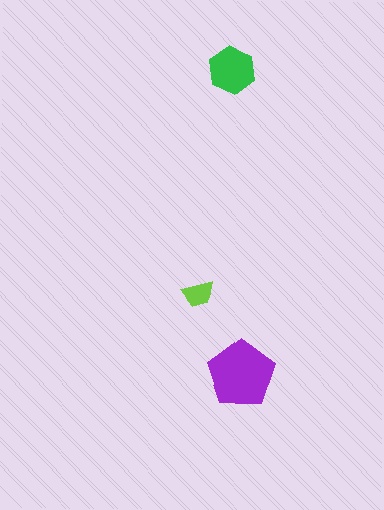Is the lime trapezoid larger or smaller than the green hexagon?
Smaller.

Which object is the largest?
The purple pentagon.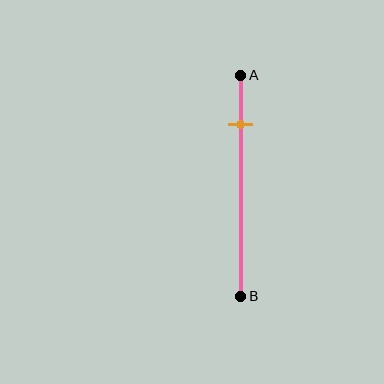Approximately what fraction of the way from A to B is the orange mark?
The orange mark is approximately 20% of the way from A to B.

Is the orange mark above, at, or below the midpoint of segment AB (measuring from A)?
The orange mark is above the midpoint of segment AB.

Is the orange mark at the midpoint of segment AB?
No, the mark is at about 20% from A, not at the 50% midpoint.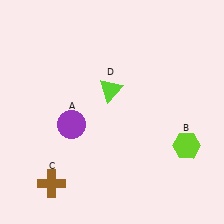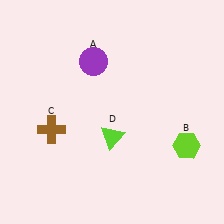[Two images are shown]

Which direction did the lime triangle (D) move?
The lime triangle (D) moved down.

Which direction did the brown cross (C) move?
The brown cross (C) moved up.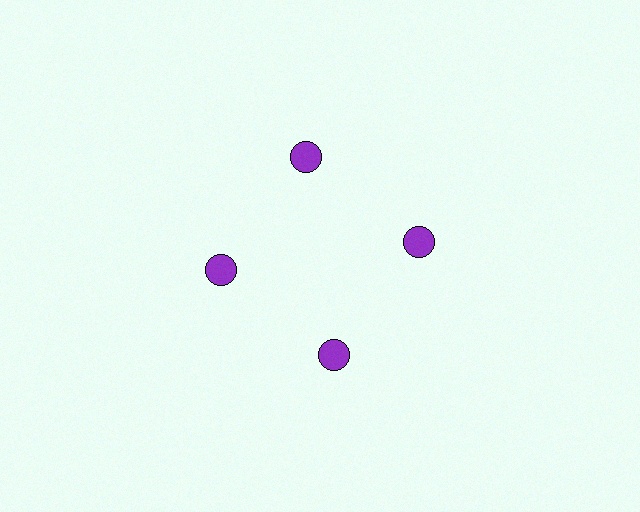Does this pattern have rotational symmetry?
Yes, this pattern has 4-fold rotational symmetry. It looks the same after rotating 90 degrees around the center.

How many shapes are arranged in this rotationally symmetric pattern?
There are 4 shapes, arranged in 4 groups of 1.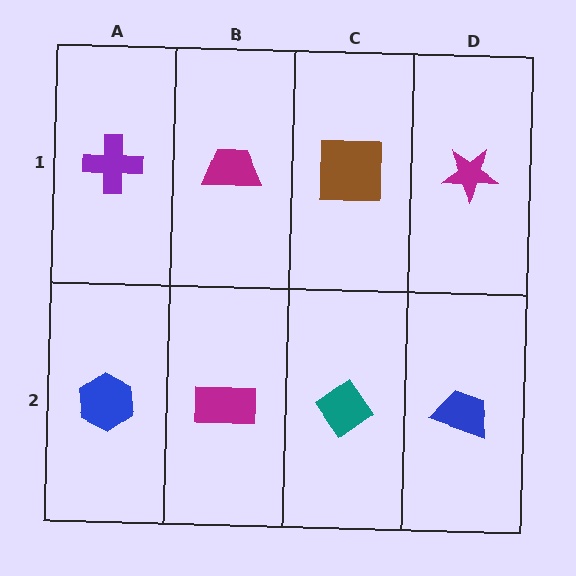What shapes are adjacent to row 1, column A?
A blue hexagon (row 2, column A), a magenta trapezoid (row 1, column B).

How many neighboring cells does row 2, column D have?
2.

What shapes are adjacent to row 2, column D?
A magenta star (row 1, column D), a teal diamond (row 2, column C).